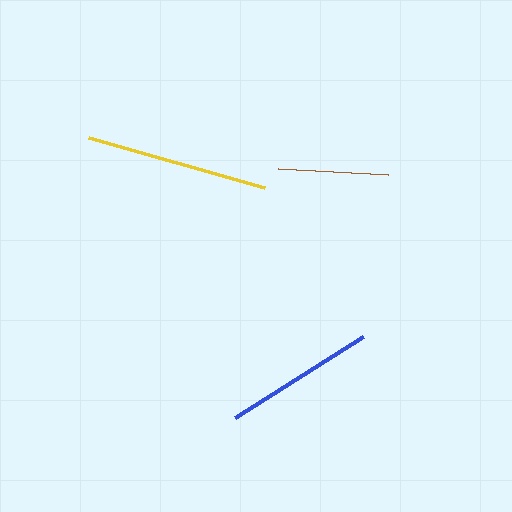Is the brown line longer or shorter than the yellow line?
The yellow line is longer than the brown line.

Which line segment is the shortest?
The brown line is the shortest at approximately 109 pixels.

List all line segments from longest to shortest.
From longest to shortest: yellow, blue, brown.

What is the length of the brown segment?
The brown segment is approximately 109 pixels long.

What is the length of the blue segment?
The blue segment is approximately 152 pixels long.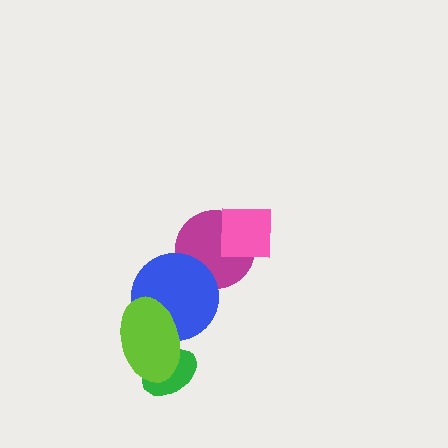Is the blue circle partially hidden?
Yes, it is partially covered by another shape.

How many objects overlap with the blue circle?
2 objects overlap with the blue circle.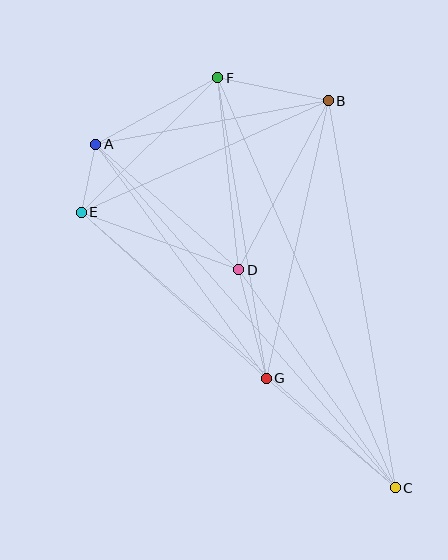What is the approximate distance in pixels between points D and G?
The distance between D and G is approximately 112 pixels.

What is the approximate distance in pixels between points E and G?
The distance between E and G is approximately 249 pixels.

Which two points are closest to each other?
Points A and E are closest to each other.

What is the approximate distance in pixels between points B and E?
The distance between B and E is approximately 271 pixels.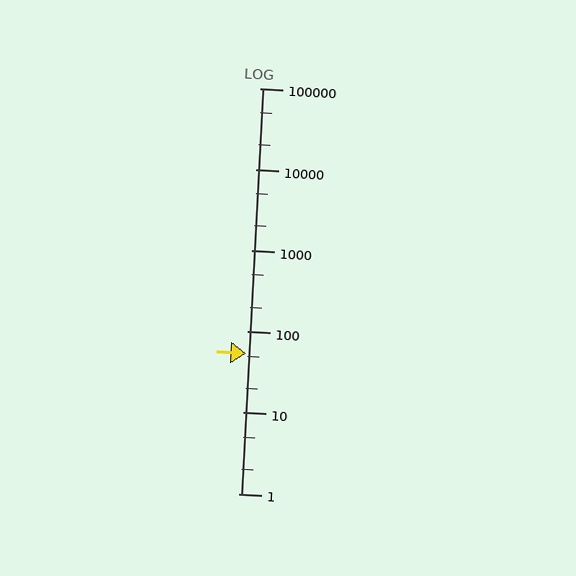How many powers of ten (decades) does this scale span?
The scale spans 5 decades, from 1 to 100000.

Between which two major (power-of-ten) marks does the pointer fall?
The pointer is between 10 and 100.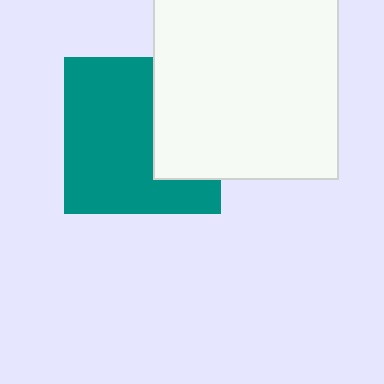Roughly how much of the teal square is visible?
Most of it is visible (roughly 66%).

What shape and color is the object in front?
The object in front is a white square.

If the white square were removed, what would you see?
You would see the complete teal square.